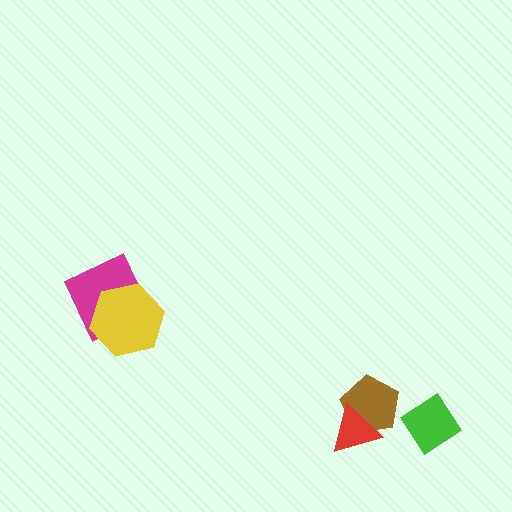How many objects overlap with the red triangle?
1 object overlaps with the red triangle.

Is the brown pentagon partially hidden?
Yes, it is partially covered by another shape.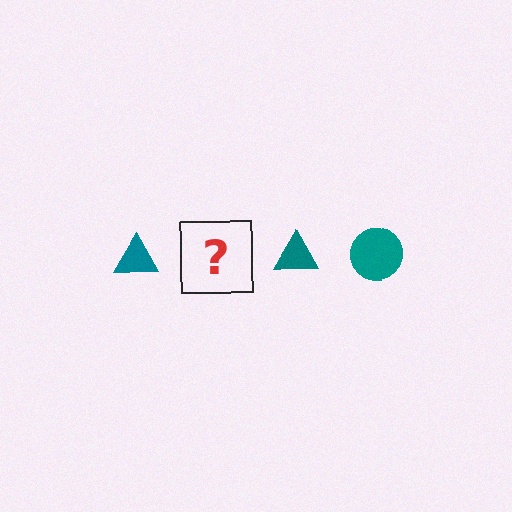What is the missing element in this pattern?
The missing element is a teal circle.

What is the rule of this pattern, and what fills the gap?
The rule is that the pattern cycles through triangle, circle shapes in teal. The gap should be filled with a teal circle.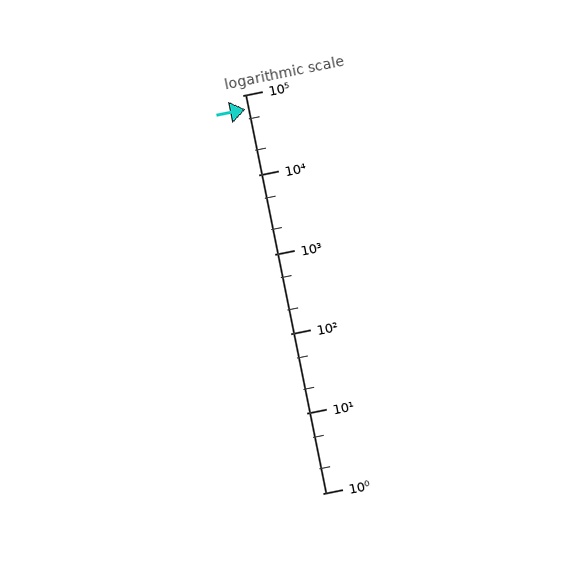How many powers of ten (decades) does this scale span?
The scale spans 5 decades, from 1 to 100000.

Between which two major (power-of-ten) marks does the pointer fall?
The pointer is between 10000 and 100000.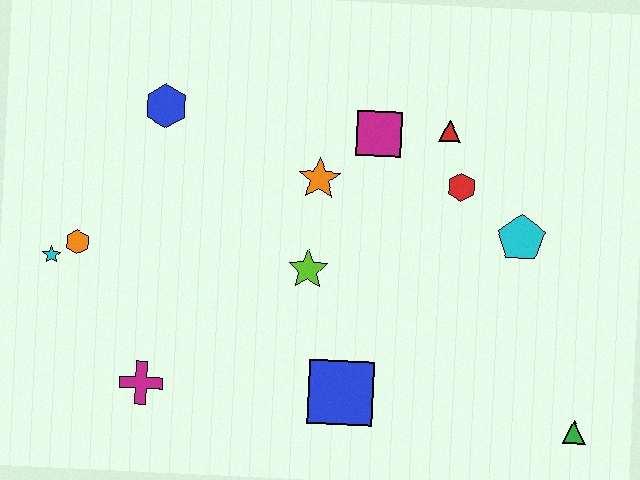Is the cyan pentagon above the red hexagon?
No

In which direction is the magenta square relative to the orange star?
The magenta square is to the right of the orange star.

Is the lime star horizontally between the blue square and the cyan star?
Yes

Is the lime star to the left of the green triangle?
Yes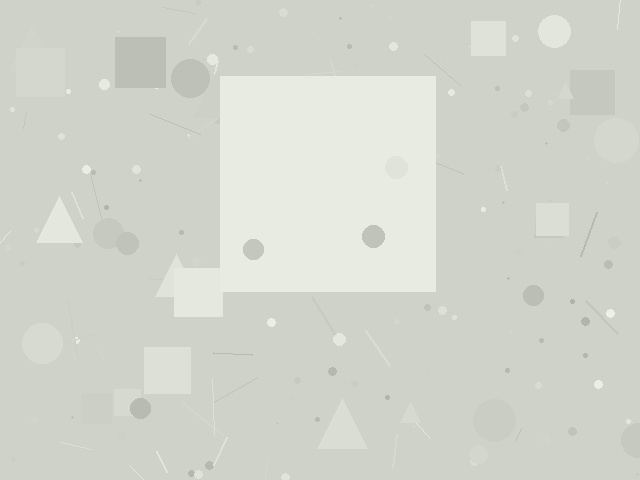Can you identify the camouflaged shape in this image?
The camouflaged shape is a square.